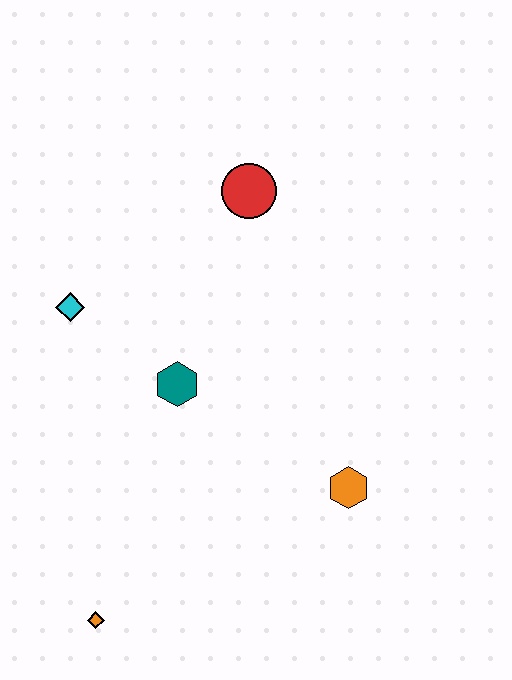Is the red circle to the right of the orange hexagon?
No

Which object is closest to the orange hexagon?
The teal hexagon is closest to the orange hexagon.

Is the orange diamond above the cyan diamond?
No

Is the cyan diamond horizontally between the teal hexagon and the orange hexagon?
No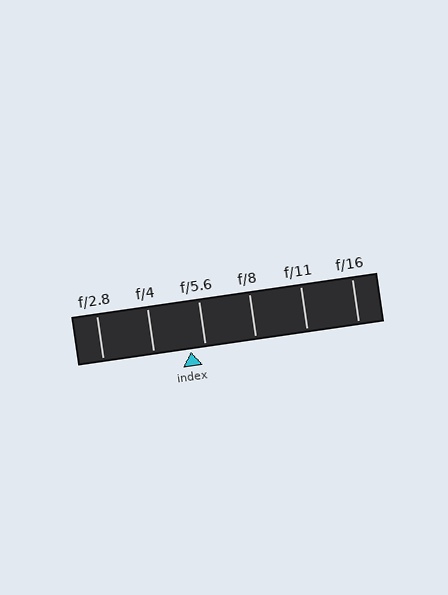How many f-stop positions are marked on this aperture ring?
There are 6 f-stop positions marked.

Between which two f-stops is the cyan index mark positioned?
The index mark is between f/4 and f/5.6.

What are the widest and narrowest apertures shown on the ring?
The widest aperture shown is f/2.8 and the narrowest is f/16.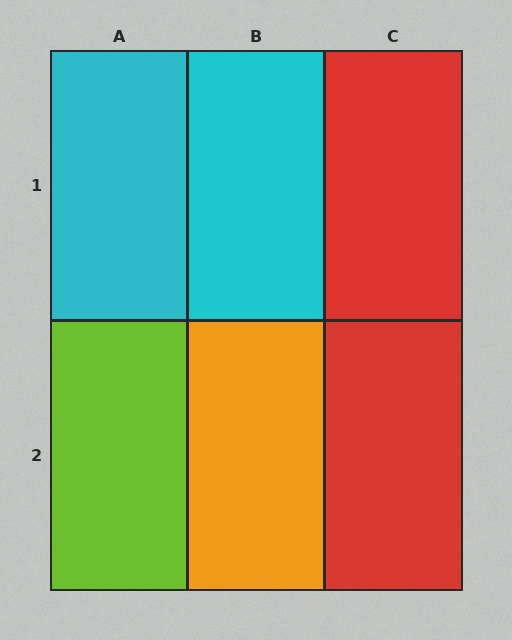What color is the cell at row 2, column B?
Orange.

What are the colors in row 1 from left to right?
Cyan, cyan, red.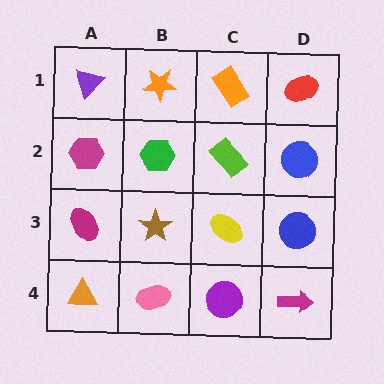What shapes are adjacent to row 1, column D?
A blue circle (row 2, column D), an orange rectangle (row 1, column C).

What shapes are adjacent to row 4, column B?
A brown star (row 3, column B), an orange triangle (row 4, column A), a purple circle (row 4, column C).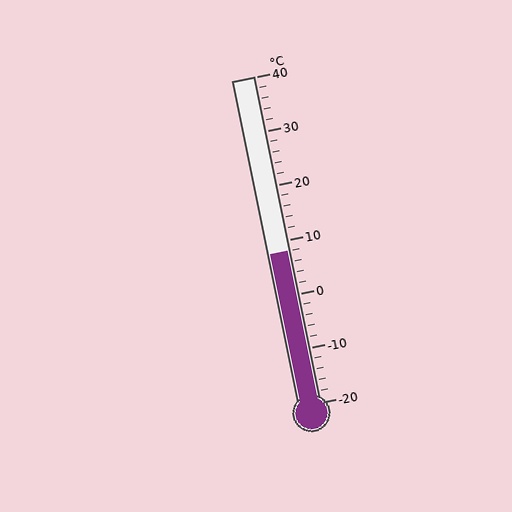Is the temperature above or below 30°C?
The temperature is below 30°C.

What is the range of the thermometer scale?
The thermometer scale ranges from -20°C to 40°C.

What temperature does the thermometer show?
The thermometer shows approximately 8°C.